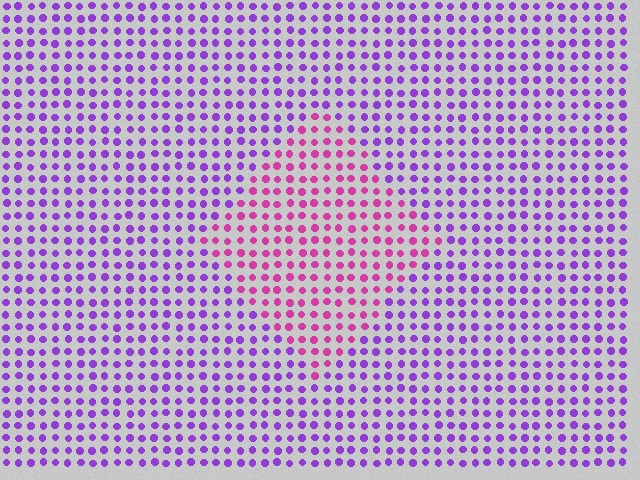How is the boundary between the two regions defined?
The boundary is defined purely by a slight shift in hue (about 44 degrees). Spacing, size, and orientation are identical on both sides.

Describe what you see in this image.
The image is filled with small purple elements in a uniform arrangement. A diamond-shaped region is visible where the elements are tinted to a slightly different hue, forming a subtle color boundary.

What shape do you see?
I see a diamond.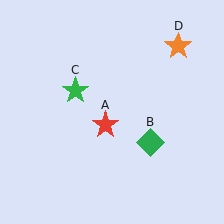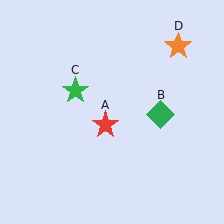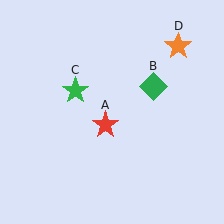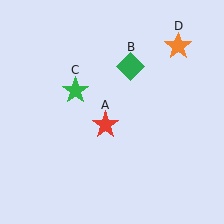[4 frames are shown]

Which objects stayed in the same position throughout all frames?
Red star (object A) and green star (object C) and orange star (object D) remained stationary.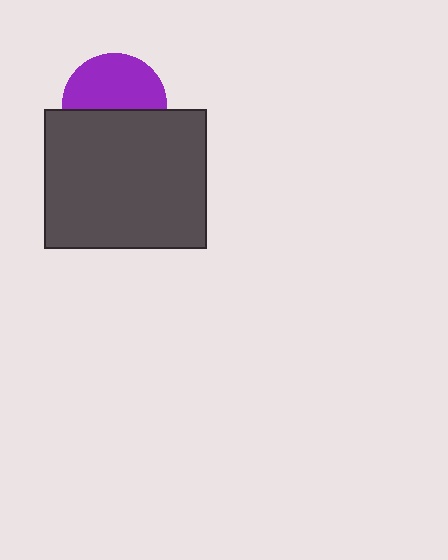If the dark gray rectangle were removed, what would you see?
You would see the complete purple circle.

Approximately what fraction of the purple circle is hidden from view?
Roughly 44% of the purple circle is hidden behind the dark gray rectangle.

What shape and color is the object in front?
The object in front is a dark gray rectangle.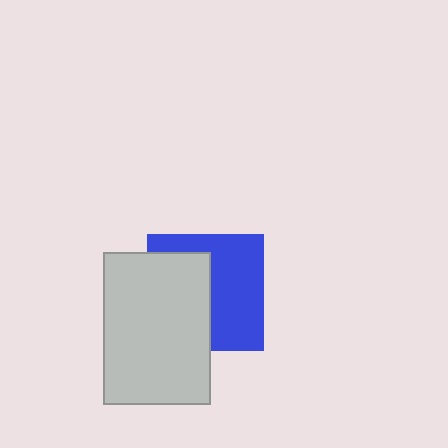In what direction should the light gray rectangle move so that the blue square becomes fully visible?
The light gray rectangle should move left. That is the shortest direction to clear the overlap and leave the blue square fully visible.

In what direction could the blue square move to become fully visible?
The blue square could move right. That would shift it out from behind the light gray rectangle entirely.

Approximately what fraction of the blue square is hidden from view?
Roughly 47% of the blue square is hidden behind the light gray rectangle.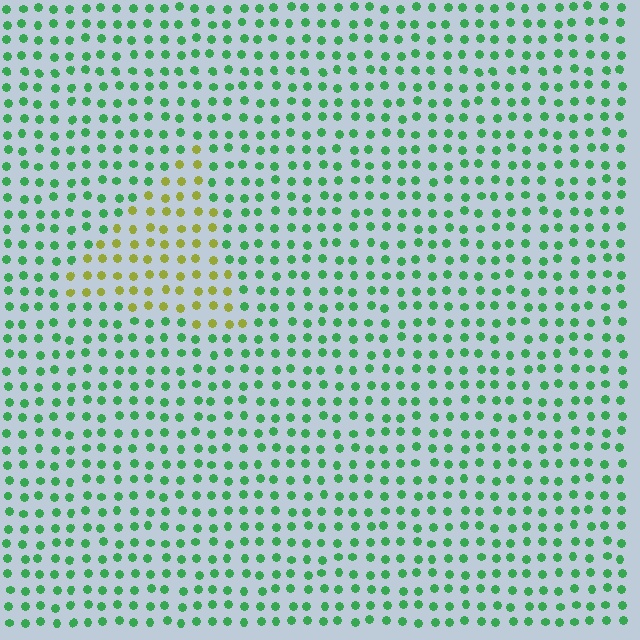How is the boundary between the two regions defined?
The boundary is defined purely by a slight shift in hue (about 64 degrees). Spacing, size, and orientation are identical on both sides.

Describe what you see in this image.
The image is filled with small green elements in a uniform arrangement. A triangle-shaped region is visible where the elements are tinted to a slightly different hue, forming a subtle color boundary.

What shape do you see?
I see a triangle.